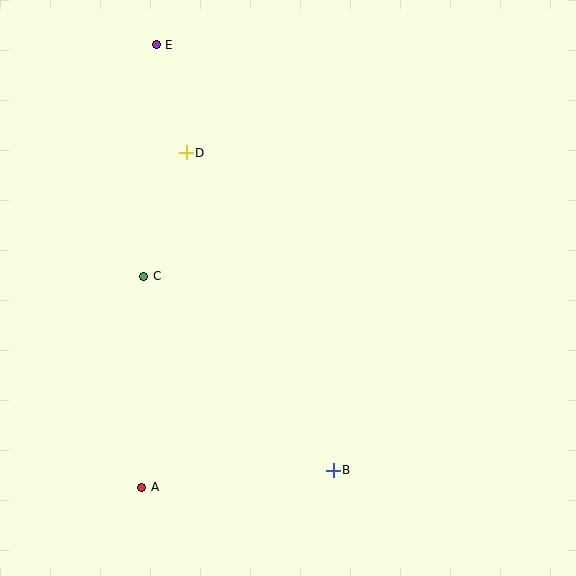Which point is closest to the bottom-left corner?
Point A is closest to the bottom-left corner.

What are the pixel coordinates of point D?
Point D is at (186, 153).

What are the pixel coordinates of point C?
Point C is at (144, 276).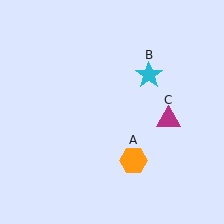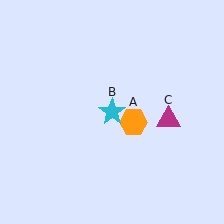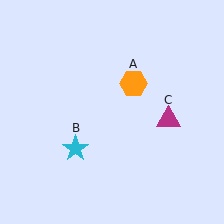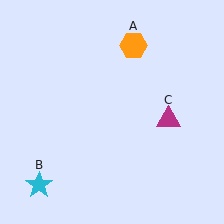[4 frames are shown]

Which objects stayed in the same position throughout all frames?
Magenta triangle (object C) remained stationary.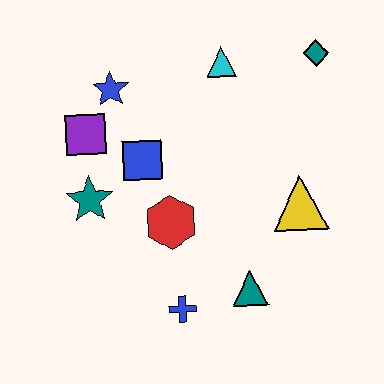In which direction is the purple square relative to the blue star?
The purple square is below the blue star.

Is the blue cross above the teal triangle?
No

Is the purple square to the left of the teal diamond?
Yes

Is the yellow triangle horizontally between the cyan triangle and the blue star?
No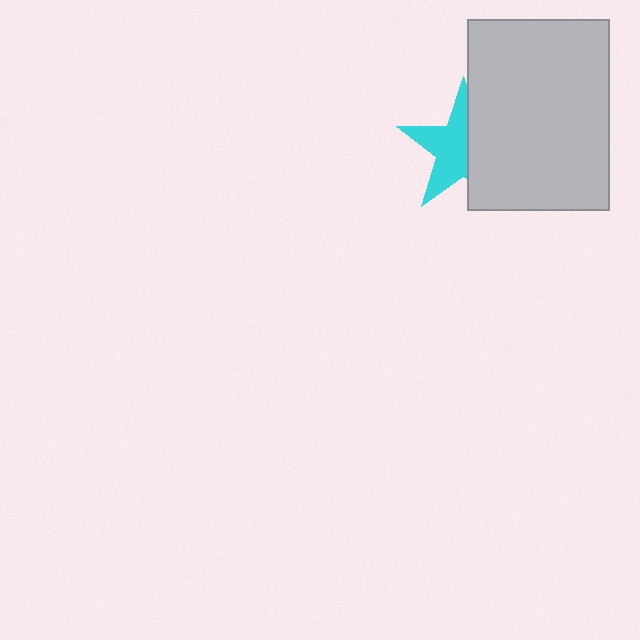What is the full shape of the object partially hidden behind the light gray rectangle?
The partially hidden object is a cyan star.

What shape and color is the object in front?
The object in front is a light gray rectangle.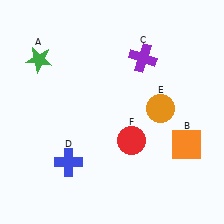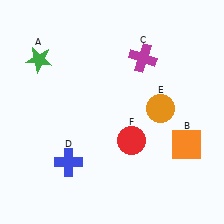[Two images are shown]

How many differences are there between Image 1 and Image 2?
There is 1 difference between the two images.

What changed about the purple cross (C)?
In Image 1, C is purple. In Image 2, it changed to magenta.